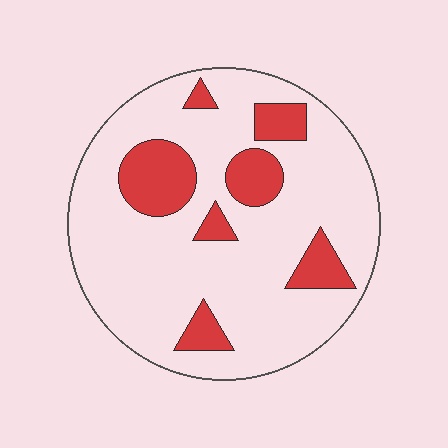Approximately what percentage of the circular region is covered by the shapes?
Approximately 20%.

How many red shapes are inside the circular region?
7.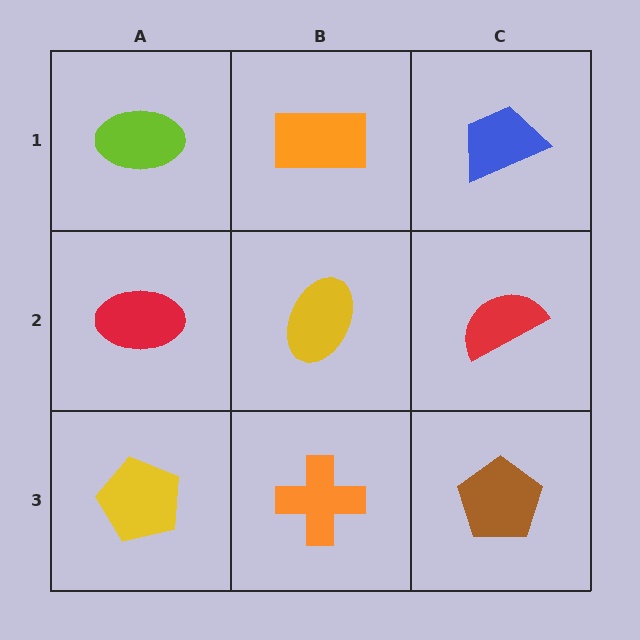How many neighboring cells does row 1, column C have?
2.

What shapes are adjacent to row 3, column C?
A red semicircle (row 2, column C), an orange cross (row 3, column B).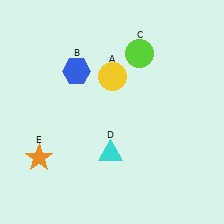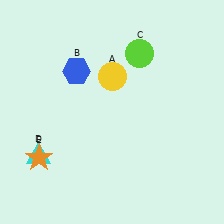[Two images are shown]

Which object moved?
The cyan triangle (D) moved left.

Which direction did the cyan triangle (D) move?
The cyan triangle (D) moved left.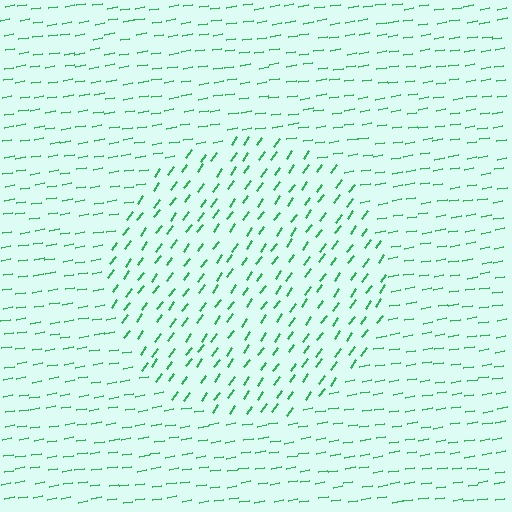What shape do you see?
I see a circle.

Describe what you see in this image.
The image is filled with small green line segments. A circle region in the image has lines oriented differently from the surrounding lines, creating a visible texture boundary.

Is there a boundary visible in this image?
Yes, there is a texture boundary formed by a change in line orientation.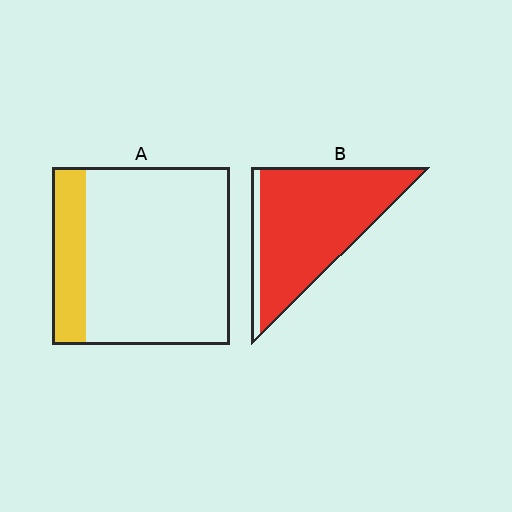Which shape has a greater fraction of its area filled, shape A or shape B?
Shape B.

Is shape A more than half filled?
No.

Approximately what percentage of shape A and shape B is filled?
A is approximately 20% and B is approximately 90%.